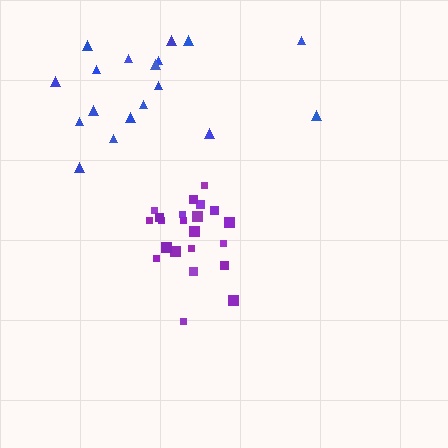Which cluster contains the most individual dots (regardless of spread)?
Purple (22).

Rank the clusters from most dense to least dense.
purple, blue.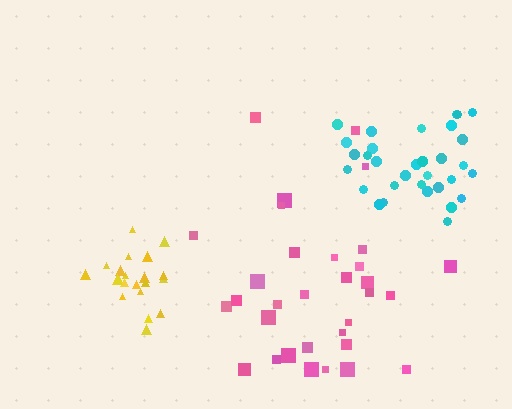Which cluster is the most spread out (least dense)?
Pink.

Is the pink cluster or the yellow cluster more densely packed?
Yellow.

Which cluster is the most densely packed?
Yellow.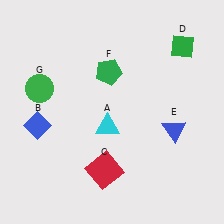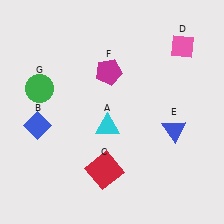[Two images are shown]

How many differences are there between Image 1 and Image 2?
There are 2 differences between the two images.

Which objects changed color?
D changed from green to pink. F changed from green to magenta.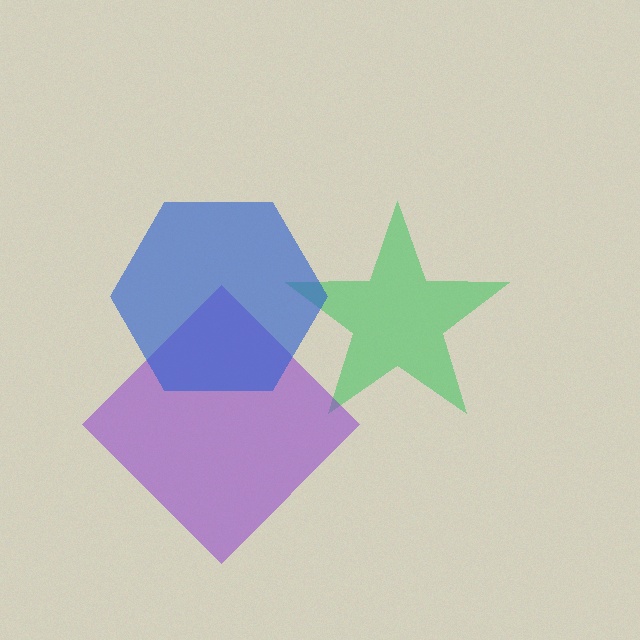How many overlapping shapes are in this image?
There are 3 overlapping shapes in the image.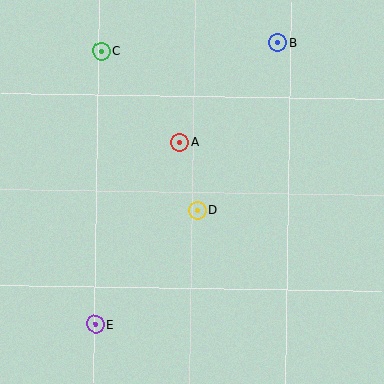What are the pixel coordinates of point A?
Point A is at (180, 142).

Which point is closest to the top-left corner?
Point C is closest to the top-left corner.